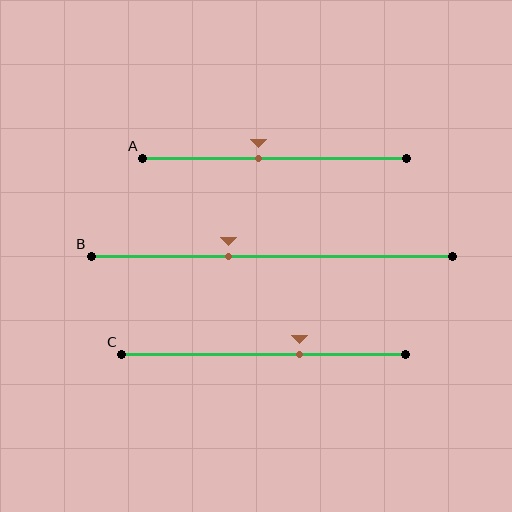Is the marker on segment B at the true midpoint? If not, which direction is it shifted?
No, the marker on segment B is shifted to the left by about 12% of the segment length.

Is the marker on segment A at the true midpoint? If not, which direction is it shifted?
No, the marker on segment A is shifted to the left by about 6% of the segment length.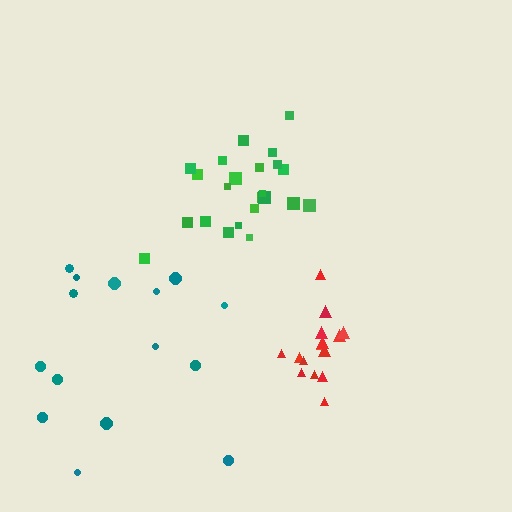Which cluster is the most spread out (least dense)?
Teal.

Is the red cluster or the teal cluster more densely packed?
Red.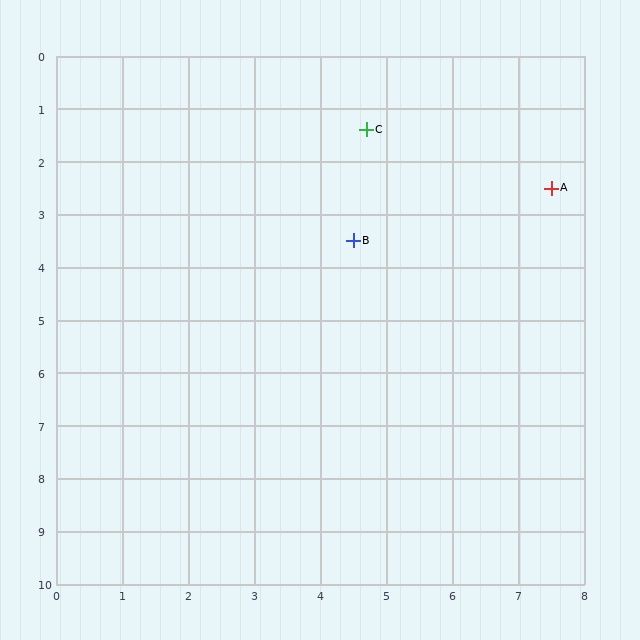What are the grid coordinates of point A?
Point A is at approximately (7.5, 2.5).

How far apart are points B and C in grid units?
Points B and C are about 2.1 grid units apart.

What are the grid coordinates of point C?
Point C is at approximately (4.7, 1.4).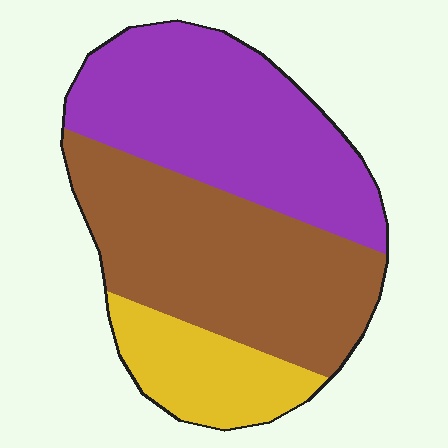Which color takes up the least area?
Yellow, at roughly 15%.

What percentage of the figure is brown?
Brown covers 43% of the figure.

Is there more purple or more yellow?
Purple.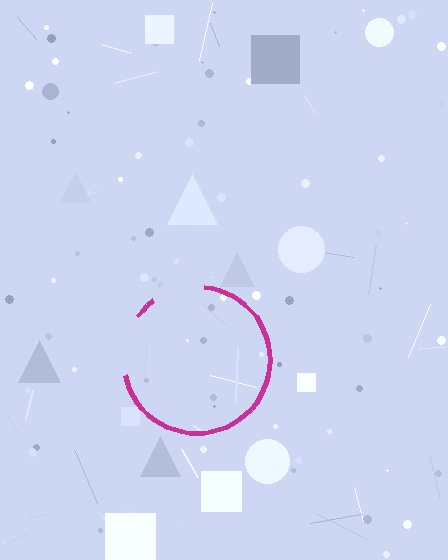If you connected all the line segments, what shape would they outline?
They would outline a circle.